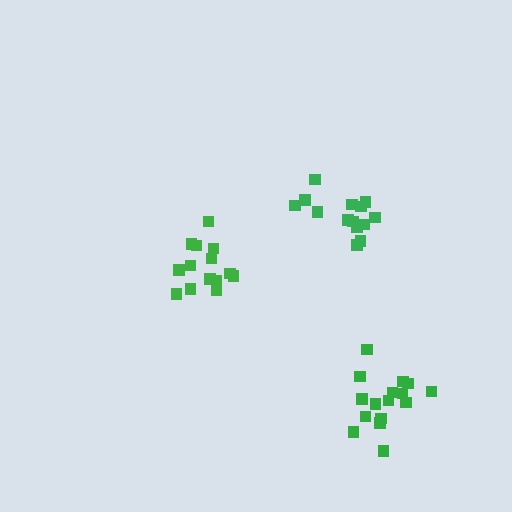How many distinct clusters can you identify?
There are 3 distinct clusters.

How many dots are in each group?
Group 1: 14 dots, Group 2: 17 dots, Group 3: 14 dots (45 total).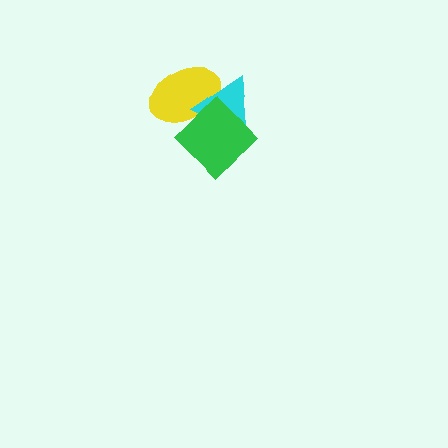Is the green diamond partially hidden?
No, no other shape covers it.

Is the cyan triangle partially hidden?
Yes, it is partially covered by another shape.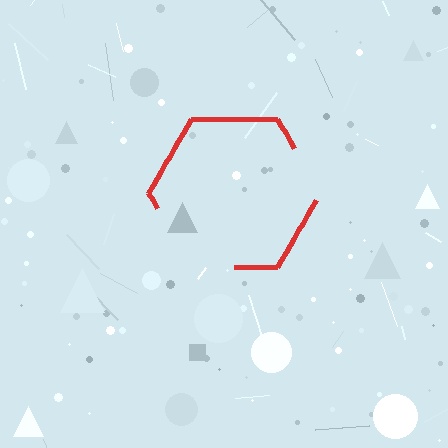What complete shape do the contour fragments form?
The contour fragments form a hexagon.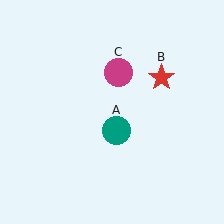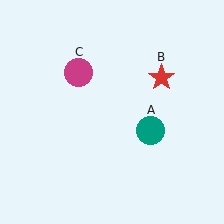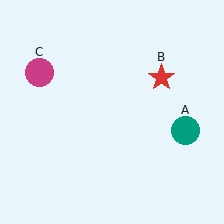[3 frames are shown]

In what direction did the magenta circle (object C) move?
The magenta circle (object C) moved left.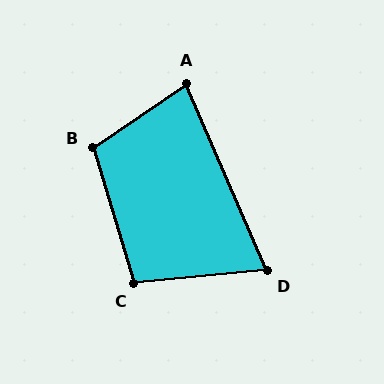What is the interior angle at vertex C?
Approximately 101 degrees (obtuse).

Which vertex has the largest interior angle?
B, at approximately 108 degrees.